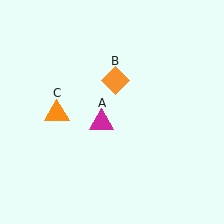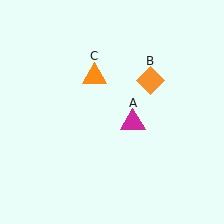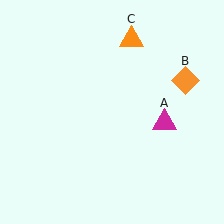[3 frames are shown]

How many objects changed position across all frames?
3 objects changed position: magenta triangle (object A), orange diamond (object B), orange triangle (object C).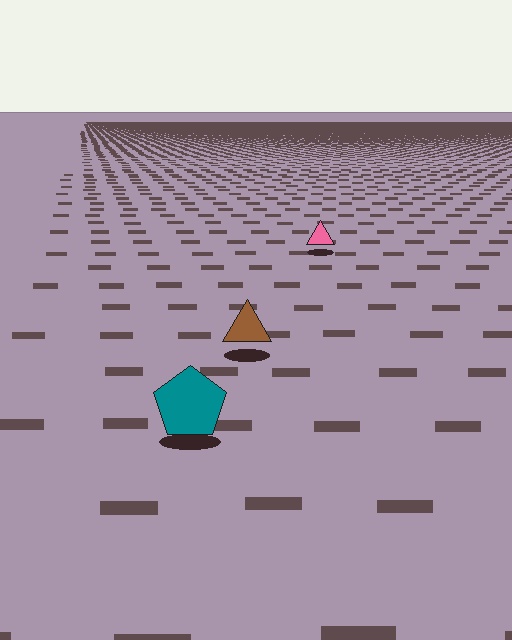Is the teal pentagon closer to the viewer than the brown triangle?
Yes. The teal pentagon is closer — you can tell from the texture gradient: the ground texture is coarser near it.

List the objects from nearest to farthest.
From nearest to farthest: the teal pentagon, the brown triangle, the pink triangle.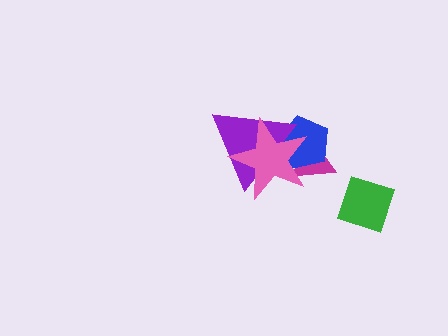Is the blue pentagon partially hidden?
Yes, it is partially covered by another shape.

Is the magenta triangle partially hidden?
Yes, it is partially covered by another shape.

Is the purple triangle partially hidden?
Yes, it is partially covered by another shape.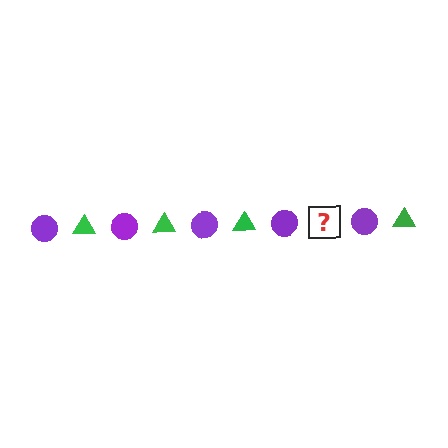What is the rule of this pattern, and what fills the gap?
The rule is that the pattern alternates between purple circle and green triangle. The gap should be filled with a green triangle.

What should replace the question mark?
The question mark should be replaced with a green triangle.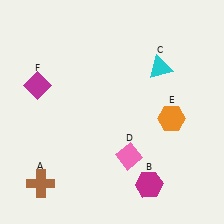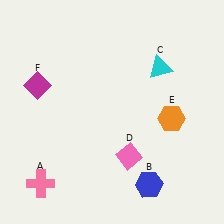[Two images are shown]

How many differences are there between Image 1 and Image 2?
There are 2 differences between the two images.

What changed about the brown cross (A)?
In Image 1, A is brown. In Image 2, it changed to pink.